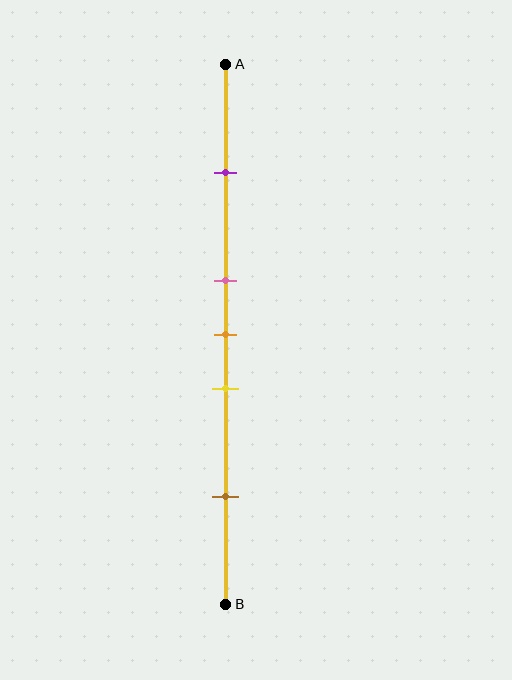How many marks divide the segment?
There are 5 marks dividing the segment.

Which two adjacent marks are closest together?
The pink and orange marks are the closest adjacent pair.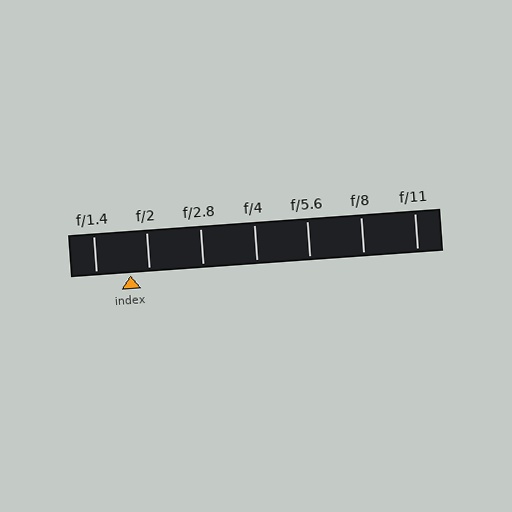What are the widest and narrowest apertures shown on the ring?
The widest aperture shown is f/1.4 and the narrowest is f/11.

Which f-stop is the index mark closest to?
The index mark is closest to f/2.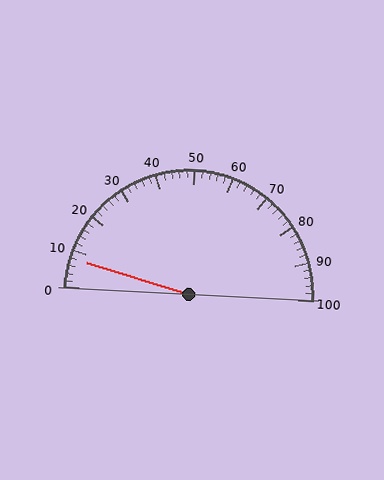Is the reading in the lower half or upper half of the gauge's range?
The reading is in the lower half of the range (0 to 100).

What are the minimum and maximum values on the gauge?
The gauge ranges from 0 to 100.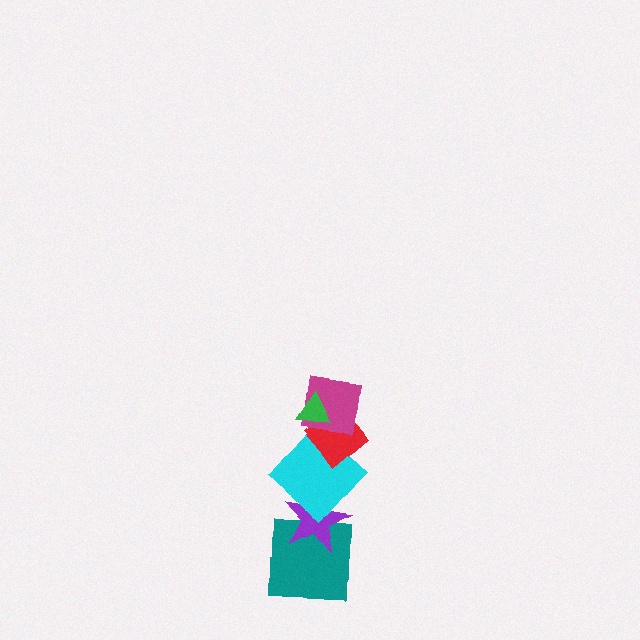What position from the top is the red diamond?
The red diamond is 3rd from the top.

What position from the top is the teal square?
The teal square is 6th from the top.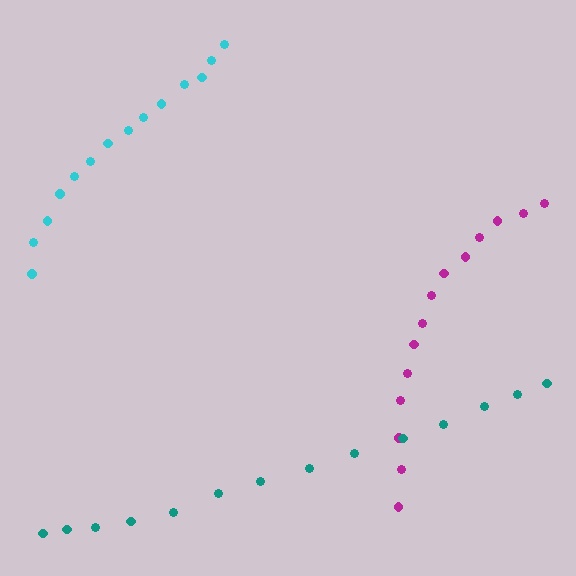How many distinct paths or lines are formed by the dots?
There are 3 distinct paths.